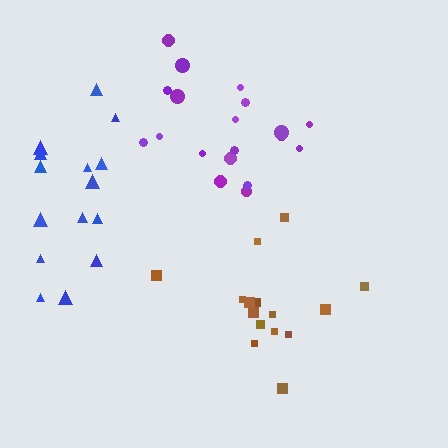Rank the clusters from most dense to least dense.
brown, purple, blue.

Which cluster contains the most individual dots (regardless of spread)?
Purple (19).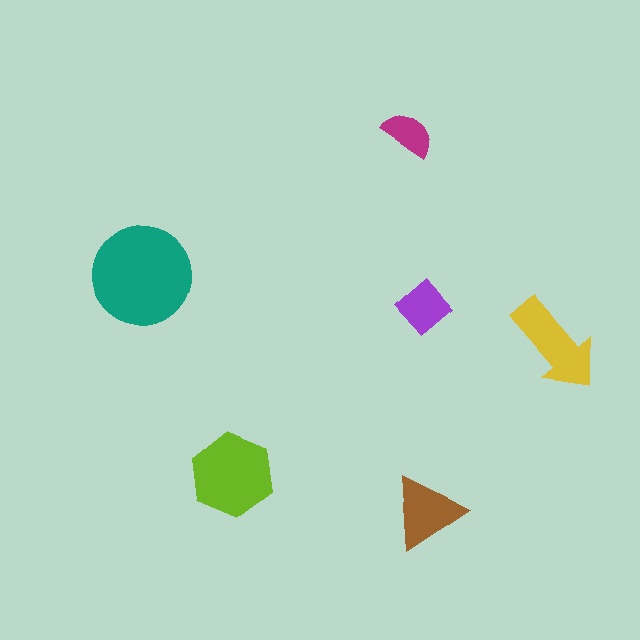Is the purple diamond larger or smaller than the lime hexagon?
Smaller.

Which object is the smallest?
The magenta semicircle.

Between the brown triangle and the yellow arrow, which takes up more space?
The yellow arrow.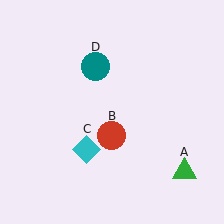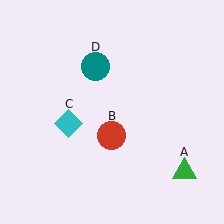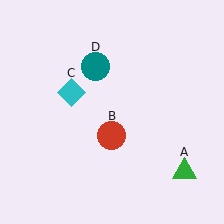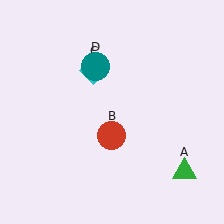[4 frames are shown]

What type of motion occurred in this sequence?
The cyan diamond (object C) rotated clockwise around the center of the scene.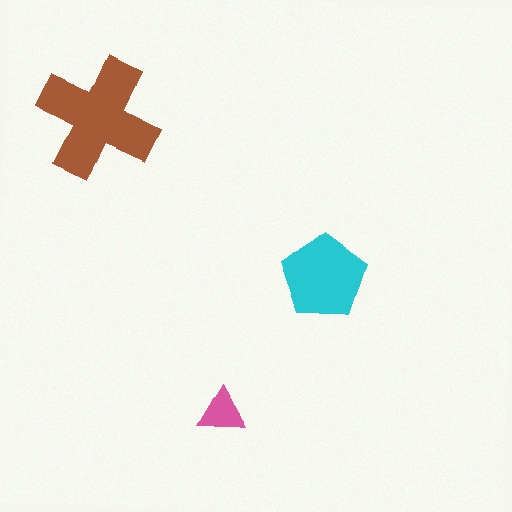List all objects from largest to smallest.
The brown cross, the cyan pentagon, the pink triangle.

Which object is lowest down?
The pink triangle is bottommost.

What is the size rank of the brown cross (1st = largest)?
1st.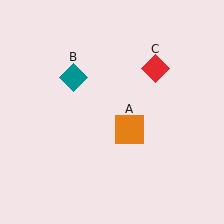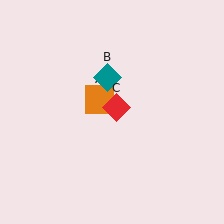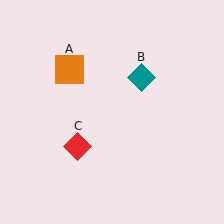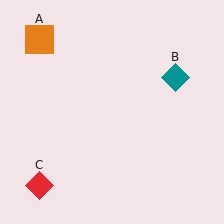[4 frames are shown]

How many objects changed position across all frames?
3 objects changed position: orange square (object A), teal diamond (object B), red diamond (object C).